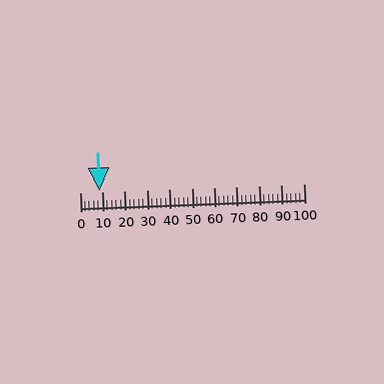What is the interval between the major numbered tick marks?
The major tick marks are spaced 10 units apart.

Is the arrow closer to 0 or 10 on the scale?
The arrow is closer to 10.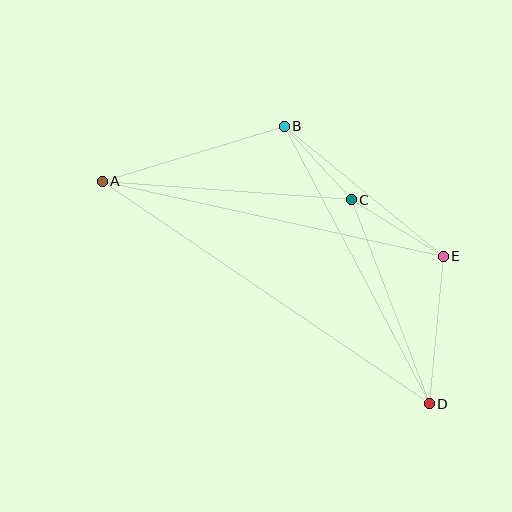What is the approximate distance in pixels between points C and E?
The distance between C and E is approximately 108 pixels.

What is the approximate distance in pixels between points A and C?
The distance between A and C is approximately 250 pixels.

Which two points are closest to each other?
Points B and C are closest to each other.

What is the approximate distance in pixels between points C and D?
The distance between C and D is approximately 218 pixels.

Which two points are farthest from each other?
Points A and D are farthest from each other.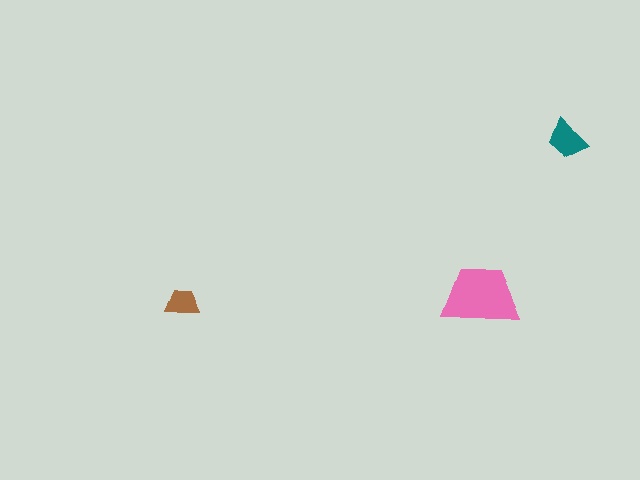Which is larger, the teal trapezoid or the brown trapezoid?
The teal one.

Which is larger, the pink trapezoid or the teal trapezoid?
The pink one.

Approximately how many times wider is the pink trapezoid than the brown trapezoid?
About 2 times wider.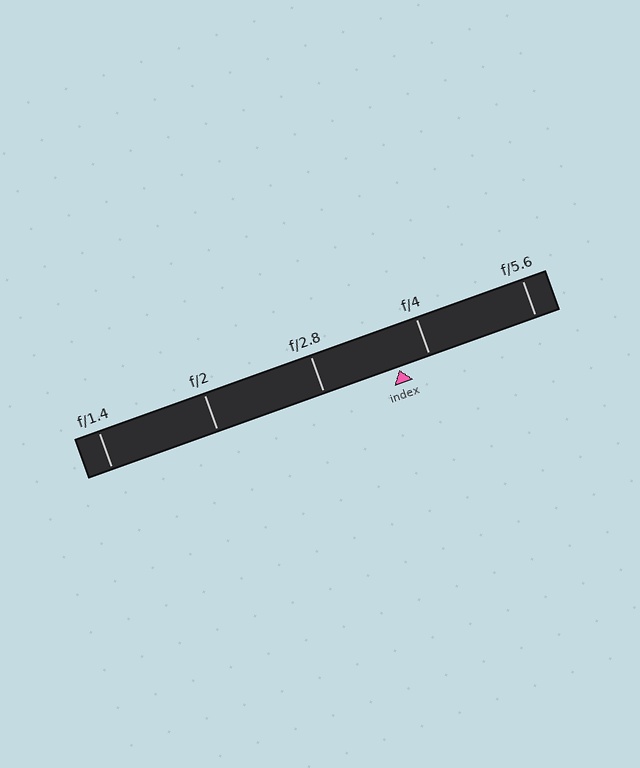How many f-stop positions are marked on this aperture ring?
There are 5 f-stop positions marked.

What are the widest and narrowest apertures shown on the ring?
The widest aperture shown is f/1.4 and the narrowest is f/5.6.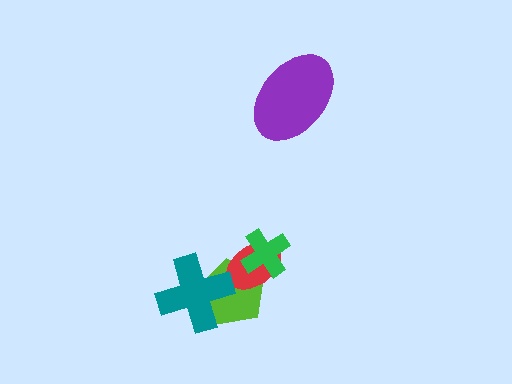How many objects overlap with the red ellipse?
2 objects overlap with the red ellipse.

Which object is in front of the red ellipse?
The green cross is in front of the red ellipse.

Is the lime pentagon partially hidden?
Yes, it is partially covered by another shape.